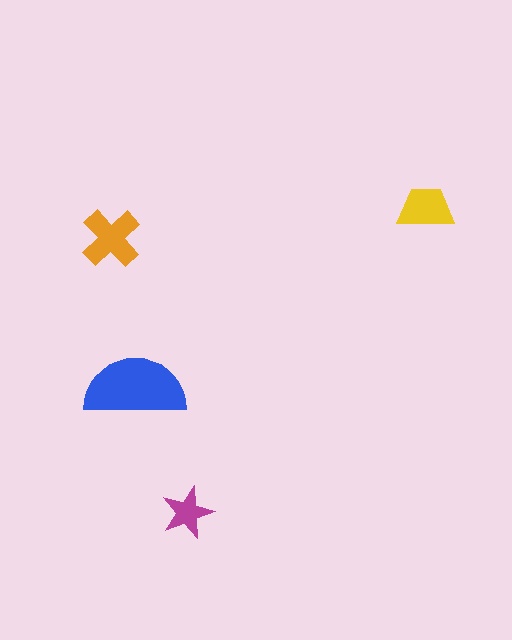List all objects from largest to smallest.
The blue semicircle, the orange cross, the yellow trapezoid, the magenta star.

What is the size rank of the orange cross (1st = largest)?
2nd.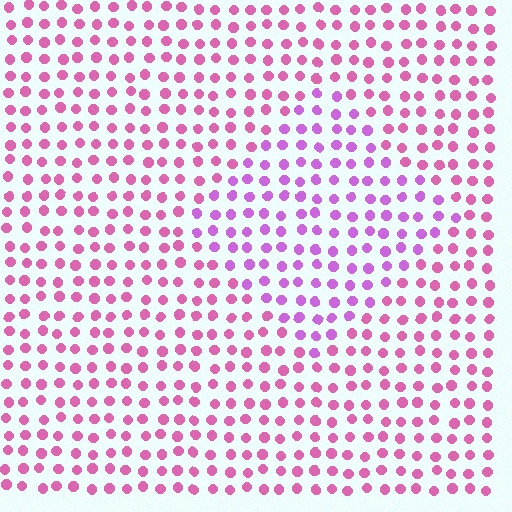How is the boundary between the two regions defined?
The boundary is defined purely by a slight shift in hue (about 31 degrees). Spacing, size, and orientation are identical on both sides.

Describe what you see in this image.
The image is filled with small pink elements in a uniform arrangement. A diamond-shaped region is visible where the elements are tinted to a slightly different hue, forming a subtle color boundary.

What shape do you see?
I see a diamond.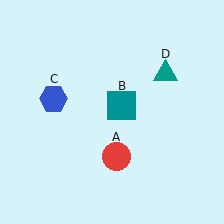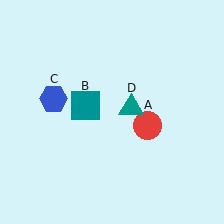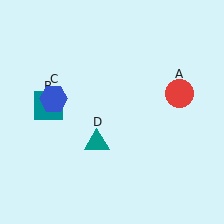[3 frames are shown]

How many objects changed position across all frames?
3 objects changed position: red circle (object A), teal square (object B), teal triangle (object D).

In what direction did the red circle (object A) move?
The red circle (object A) moved up and to the right.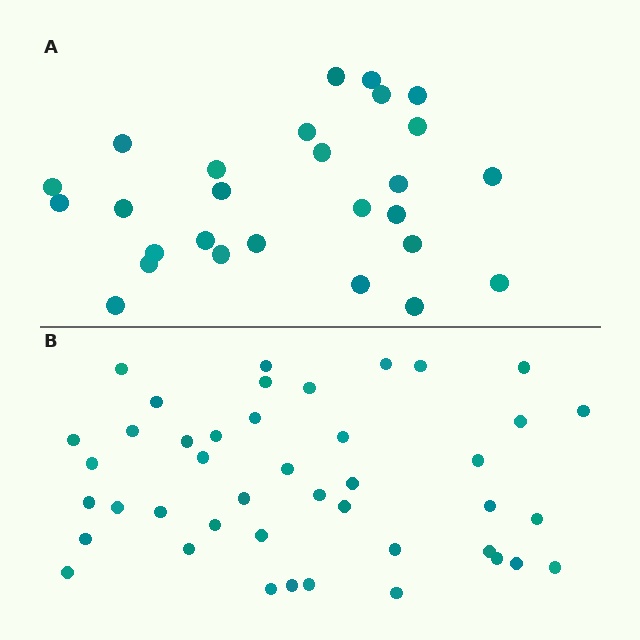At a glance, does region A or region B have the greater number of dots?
Region B (the bottom region) has more dots.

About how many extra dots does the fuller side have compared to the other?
Region B has approximately 15 more dots than region A.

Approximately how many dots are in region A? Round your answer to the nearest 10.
About 30 dots. (The exact count is 27, which rounds to 30.)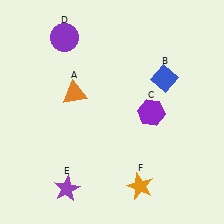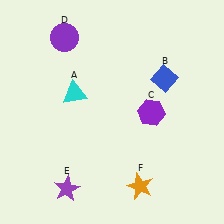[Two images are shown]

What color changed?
The triangle (A) changed from orange in Image 1 to cyan in Image 2.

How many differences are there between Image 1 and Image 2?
There is 1 difference between the two images.